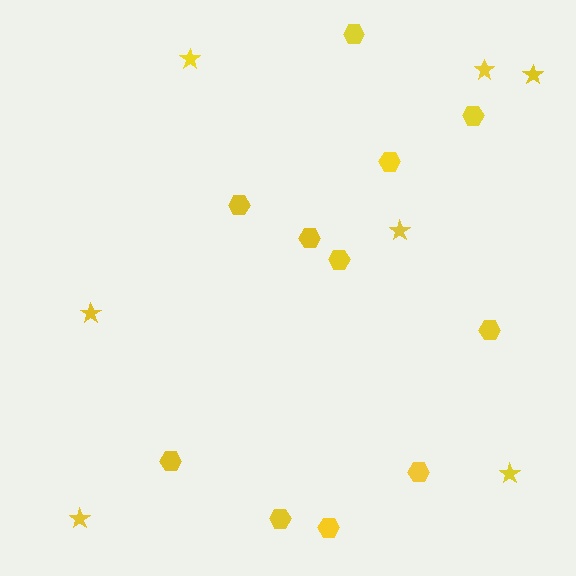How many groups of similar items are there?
There are 2 groups: one group of stars (7) and one group of hexagons (11).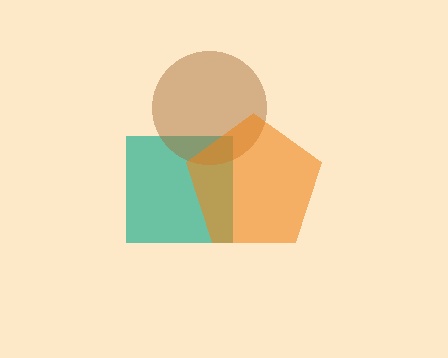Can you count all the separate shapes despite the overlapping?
Yes, there are 3 separate shapes.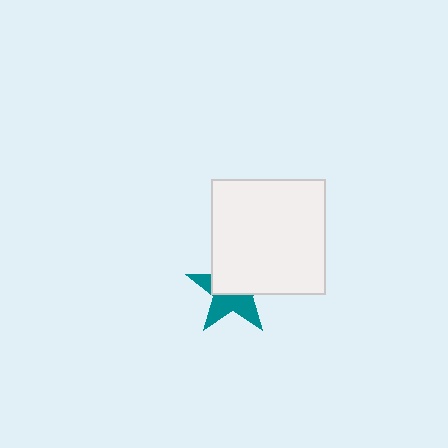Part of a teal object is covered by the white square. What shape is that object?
It is a star.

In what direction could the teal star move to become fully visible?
The teal star could move toward the lower-left. That would shift it out from behind the white square entirely.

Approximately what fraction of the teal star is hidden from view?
Roughly 53% of the teal star is hidden behind the white square.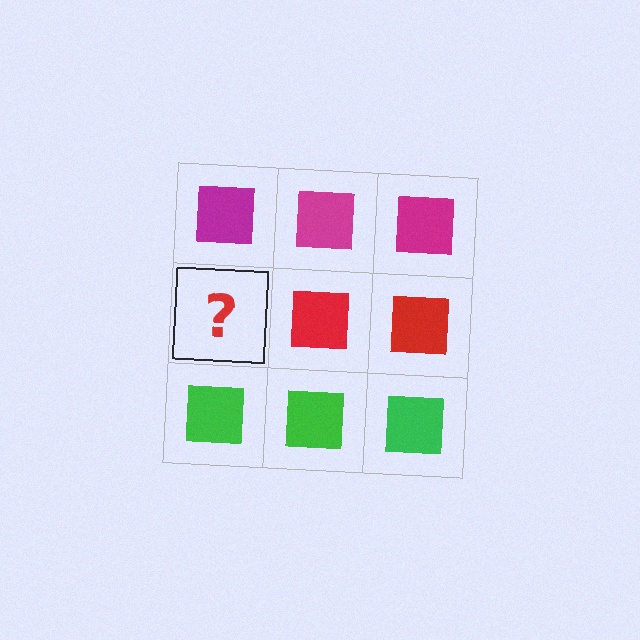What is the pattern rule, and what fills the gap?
The rule is that each row has a consistent color. The gap should be filled with a red square.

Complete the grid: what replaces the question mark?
The question mark should be replaced with a red square.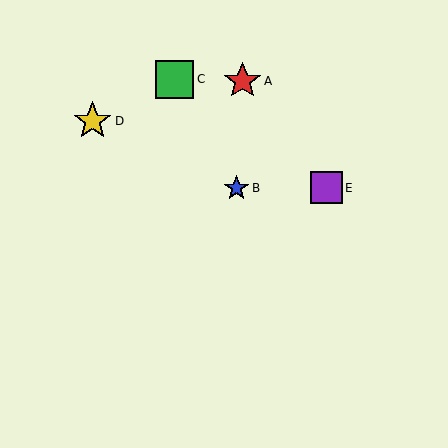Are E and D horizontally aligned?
No, E is at y≈188 and D is at y≈121.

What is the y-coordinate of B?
Object B is at y≈188.